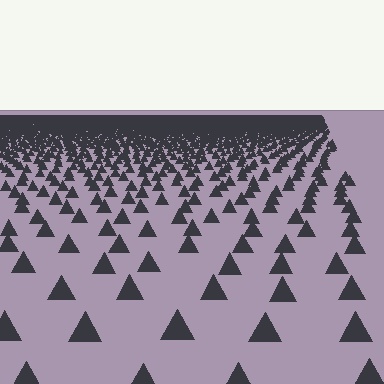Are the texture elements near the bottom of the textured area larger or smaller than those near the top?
Larger. Near the bottom, elements are closer to the viewer and appear at a bigger on-screen size.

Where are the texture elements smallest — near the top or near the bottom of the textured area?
Near the top.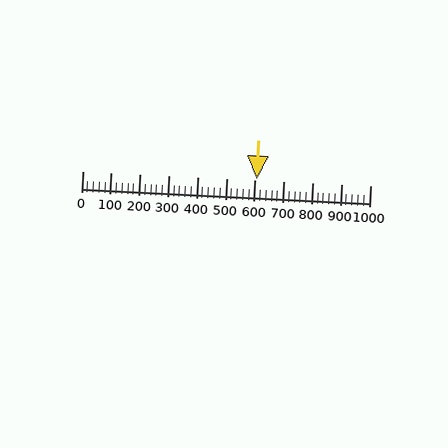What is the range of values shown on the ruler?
The ruler shows values from 0 to 1000.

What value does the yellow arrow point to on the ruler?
The yellow arrow points to approximately 604.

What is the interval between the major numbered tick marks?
The major tick marks are spaced 100 units apart.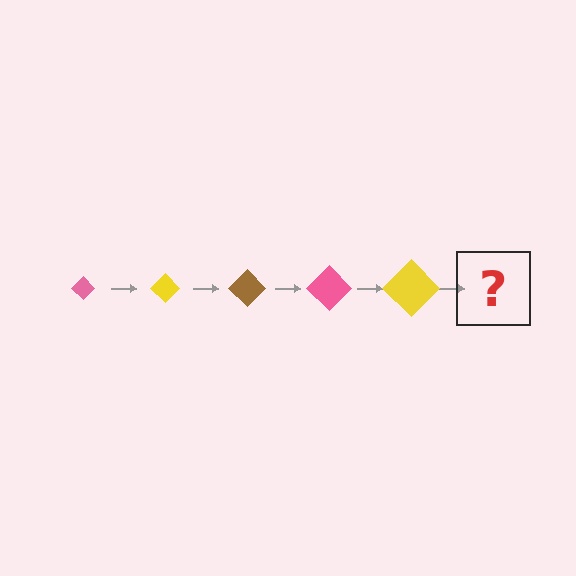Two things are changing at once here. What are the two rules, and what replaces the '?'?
The two rules are that the diamond grows larger each step and the color cycles through pink, yellow, and brown. The '?' should be a brown diamond, larger than the previous one.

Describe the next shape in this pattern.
It should be a brown diamond, larger than the previous one.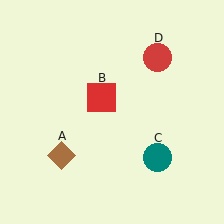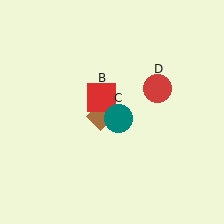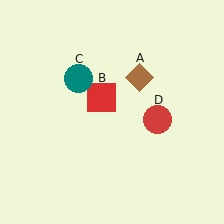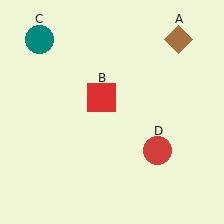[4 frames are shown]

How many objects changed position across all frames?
3 objects changed position: brown diamond (object A), teal circle (object C), red circle (object D).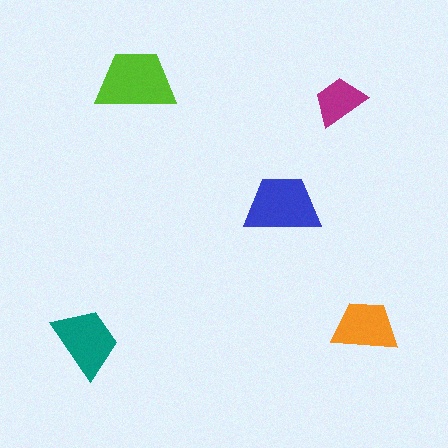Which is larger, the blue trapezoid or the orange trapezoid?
The blue one.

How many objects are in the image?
There are 5 objects in the image.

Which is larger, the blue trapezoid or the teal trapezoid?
The blue one.